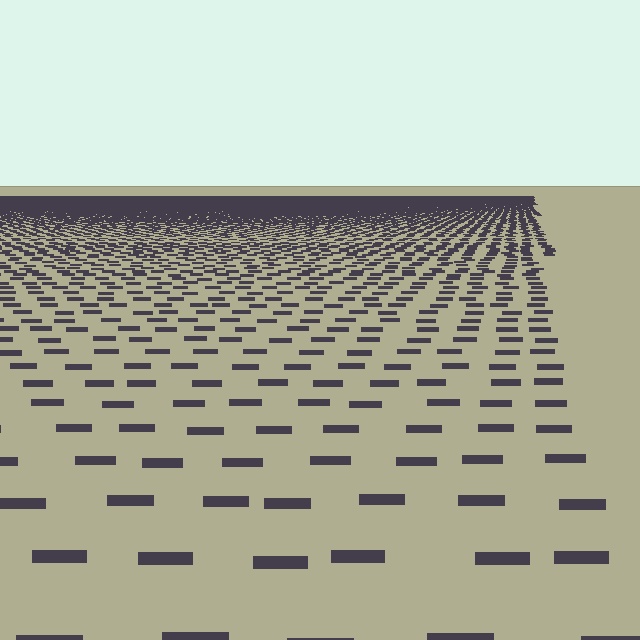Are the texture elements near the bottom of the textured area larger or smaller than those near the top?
Larger. Near the bottom, elements are closer to the viewer and appear at a bigger on-screen size.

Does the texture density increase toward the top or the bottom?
Density increases toward the top.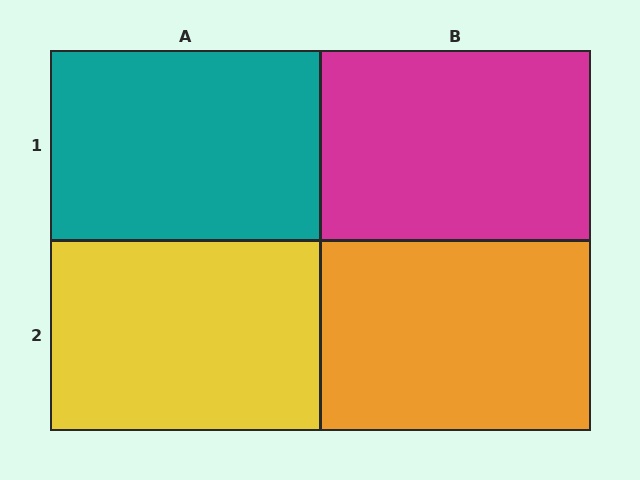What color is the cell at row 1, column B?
Magenta.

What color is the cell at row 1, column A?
Teal.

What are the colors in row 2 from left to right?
Yellow, orange.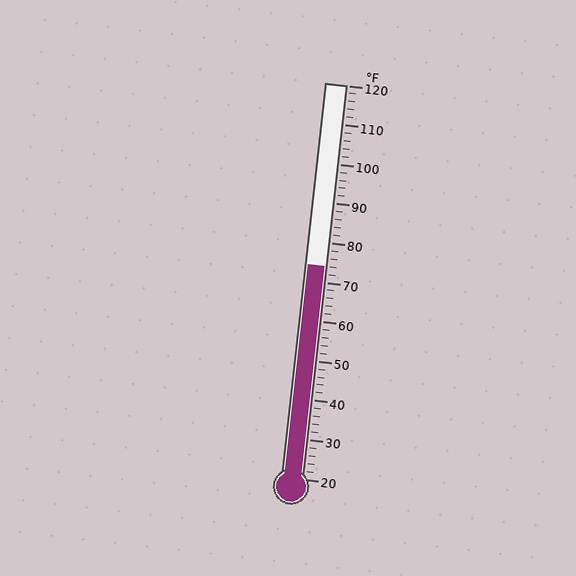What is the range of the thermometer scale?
The thermometer scale ranges from 20°F to 120°F.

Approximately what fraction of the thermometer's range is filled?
The thermometer is filled to approximately 55% of its range.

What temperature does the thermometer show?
The thermometer shows approximately 74°F.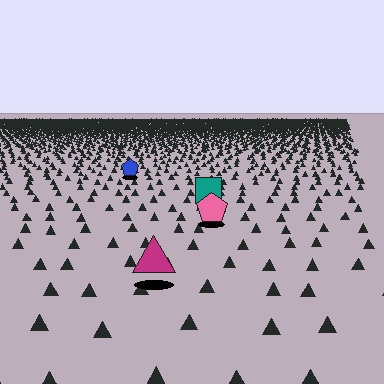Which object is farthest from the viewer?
The blue pentagon is farthest from the viewer. It appears smaller and the ground texture around it is denser.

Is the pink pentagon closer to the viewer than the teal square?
Yes. The pink pentagon is closer — you can tell from the texture gradient: the ground texture is coarser near it.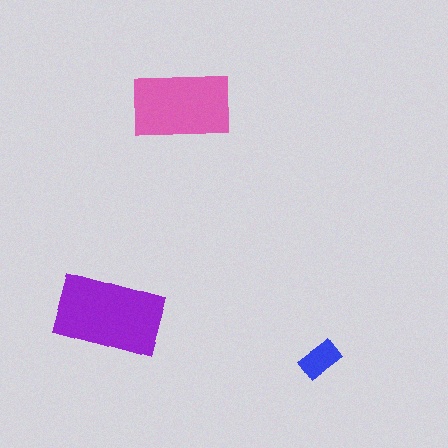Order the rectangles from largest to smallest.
the purple one, the pink one, the blue one.